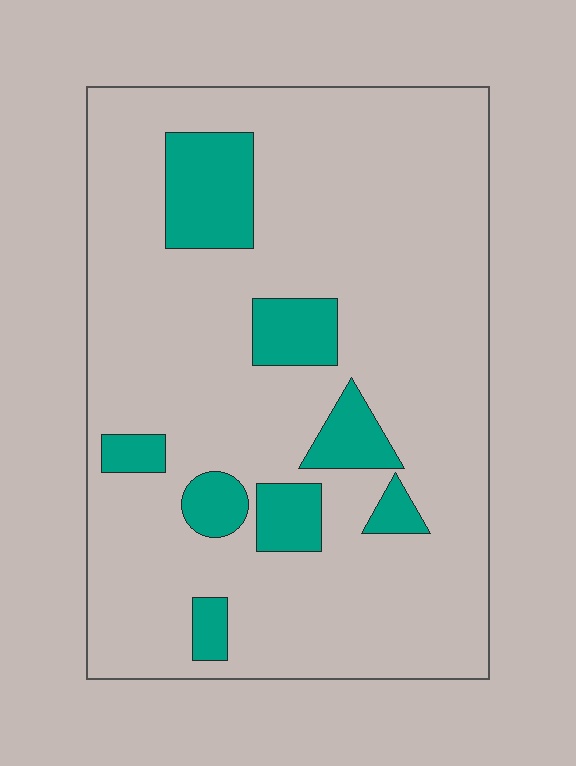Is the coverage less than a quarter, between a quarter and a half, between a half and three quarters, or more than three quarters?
Less than a quarter.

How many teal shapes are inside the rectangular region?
8.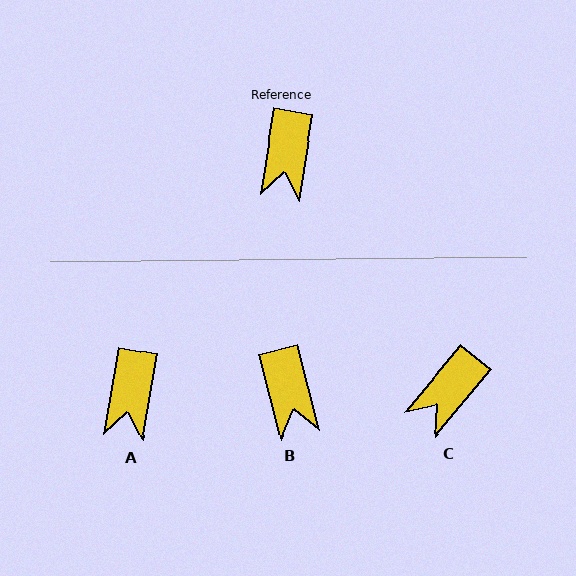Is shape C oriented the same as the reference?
No, it is off by about 30 degrees.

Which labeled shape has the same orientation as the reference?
A.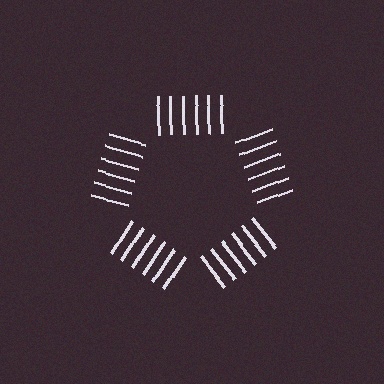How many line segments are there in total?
30 — 6 along each of the 5 edges.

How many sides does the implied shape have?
5 sides — the line-ends trace a pentagon.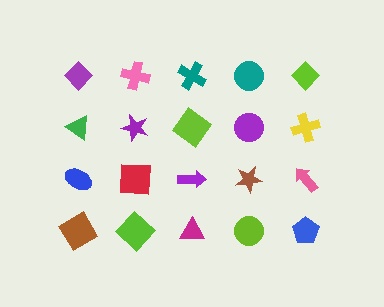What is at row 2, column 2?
A purple star.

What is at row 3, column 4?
A brown star.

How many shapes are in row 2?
5 shapes.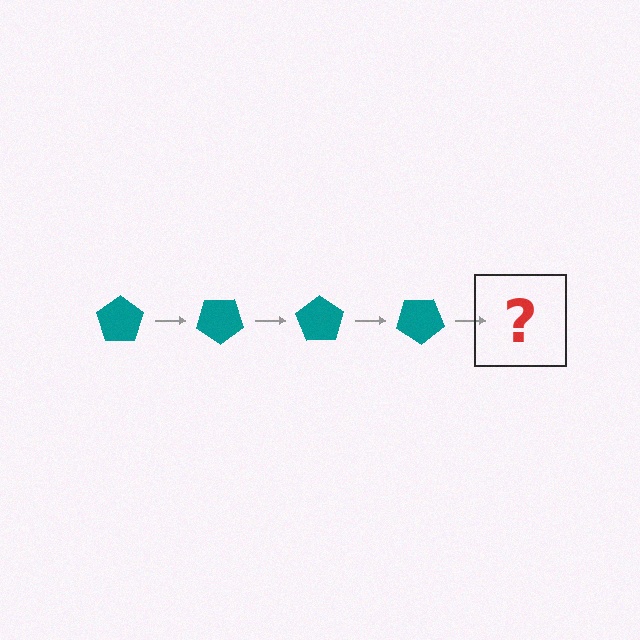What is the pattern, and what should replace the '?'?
The pattern is that the pentagon rotates 35 degrees each step. The '?' should be a teal pentagon rotated 140 degrees.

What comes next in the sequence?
The next element should be a teal pentagon rotated 140 degrees.